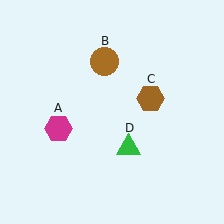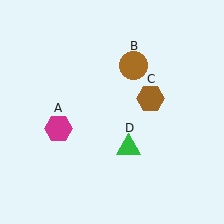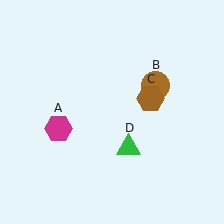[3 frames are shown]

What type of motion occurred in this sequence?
The brown circle (object B) rotated clockwise around the center of the scene.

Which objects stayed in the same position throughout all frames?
Magenta hexagon (object A) and brown hexagon (object C) and green triangle (object D) remained stationary.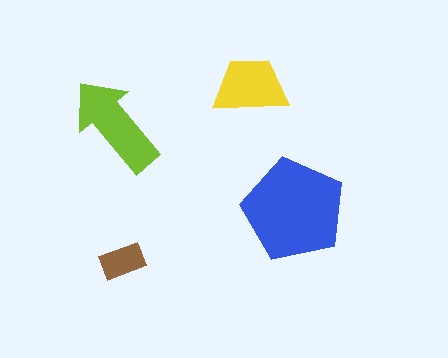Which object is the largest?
The blue pentagon.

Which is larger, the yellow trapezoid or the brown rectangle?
The yellow trapezoid.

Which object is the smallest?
The brown rectangle.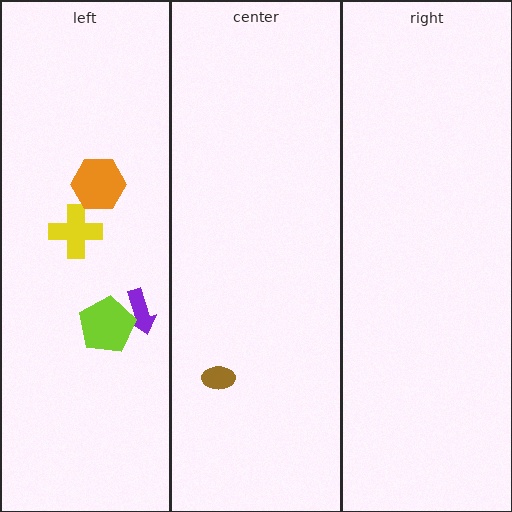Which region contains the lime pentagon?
The left region.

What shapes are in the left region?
The purple arrow, the yellow cross, the orange hexagon, the lime pentagon.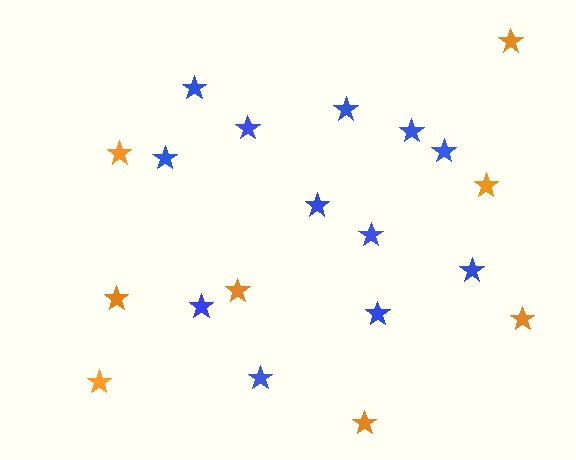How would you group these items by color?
There are 2 groups: one group of orange stars (8) and one group of blue stars (12).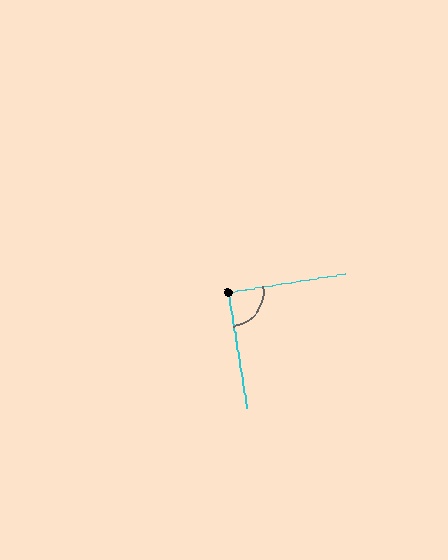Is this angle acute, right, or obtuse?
It is approximately a right angle.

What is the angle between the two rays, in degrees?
Approximately 90 degrees.